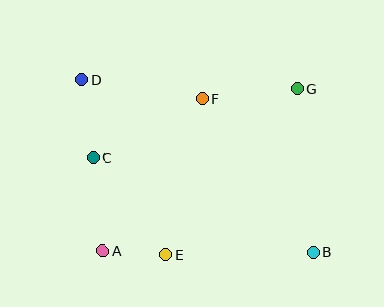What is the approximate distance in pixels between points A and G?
The distance between A and G is approximately 253 pixels.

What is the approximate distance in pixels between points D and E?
The distance between D and E is approximately 194 pixels.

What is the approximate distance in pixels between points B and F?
The distance between B and F is approximately 189 pixels.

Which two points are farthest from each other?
Points B and D are farthest from each other.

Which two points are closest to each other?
Points A and E are closest to each other.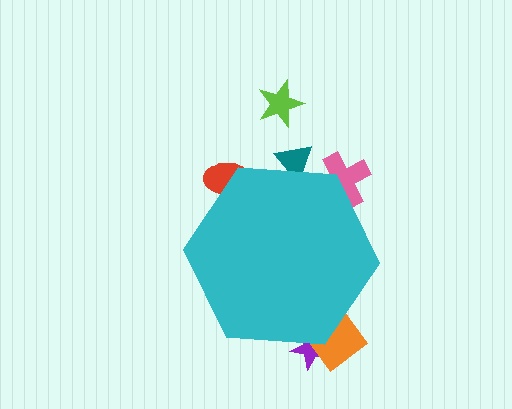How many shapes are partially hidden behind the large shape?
5 shapes are partially hidden.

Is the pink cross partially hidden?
Yes, the pink cross is partially hidden behind the cyan hexagon.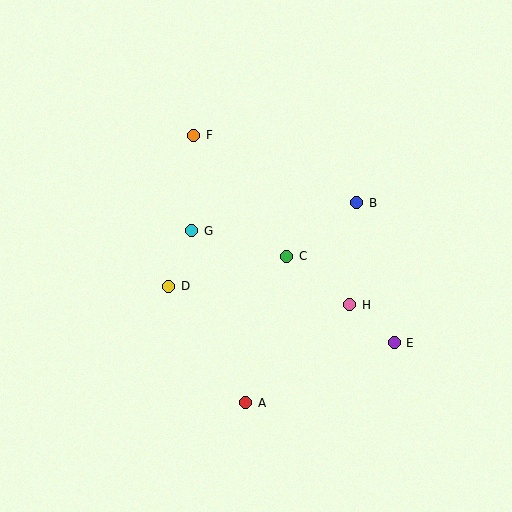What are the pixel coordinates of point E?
Point E is at (394, 343).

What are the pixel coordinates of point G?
Point G is at (192, 231).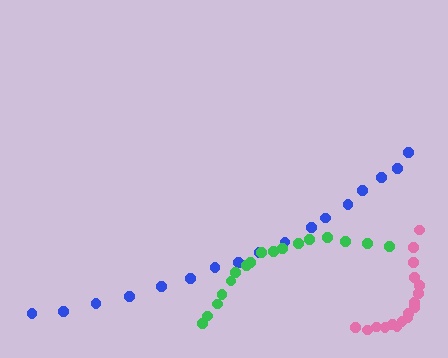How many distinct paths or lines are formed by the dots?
There are 3 distinct paths.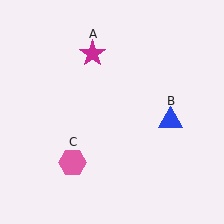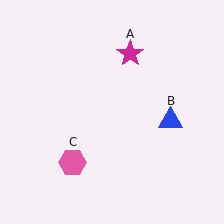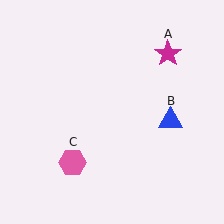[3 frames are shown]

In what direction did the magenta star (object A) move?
The magenta star (object A) moved right.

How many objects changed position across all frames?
1 object changed position: magenta star (object A).